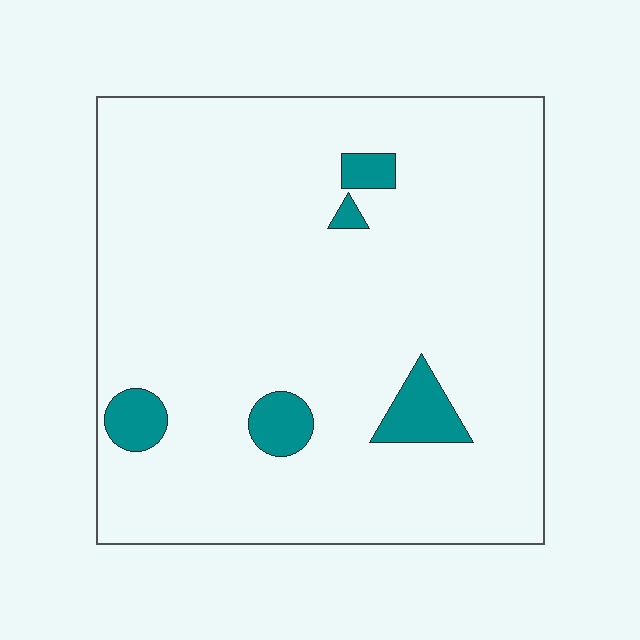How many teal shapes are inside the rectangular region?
5.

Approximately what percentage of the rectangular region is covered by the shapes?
Approximately 5%.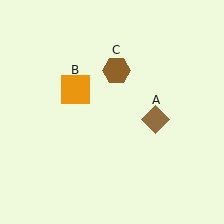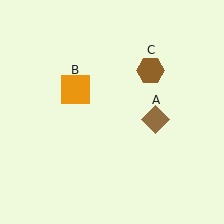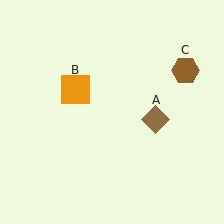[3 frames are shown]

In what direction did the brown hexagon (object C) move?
The brown hexagon (object C) moved right.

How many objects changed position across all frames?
1 object changed position: brown hexagon (object C).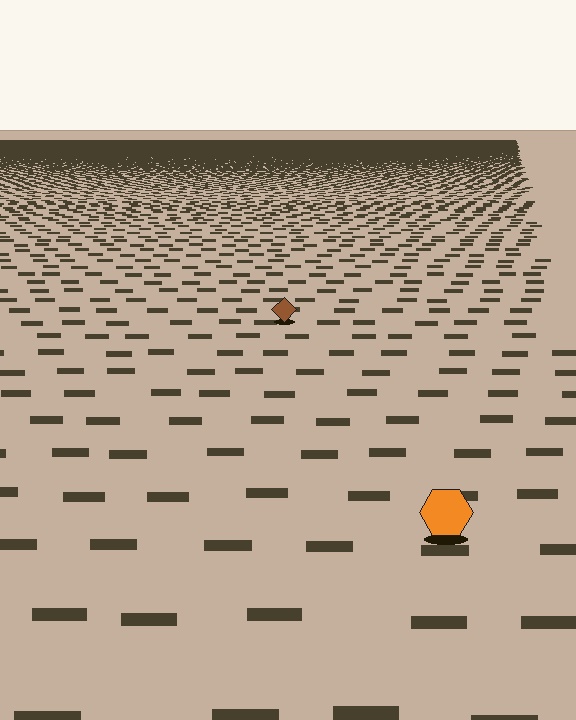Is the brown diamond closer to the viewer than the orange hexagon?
No. The orange hexagon is closer — you can tell from the texture gradient: the ground texture is coarser near it.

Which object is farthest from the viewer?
The brown diamond is farthest from the viewer. It appears smaller and the ground texture around it is denser.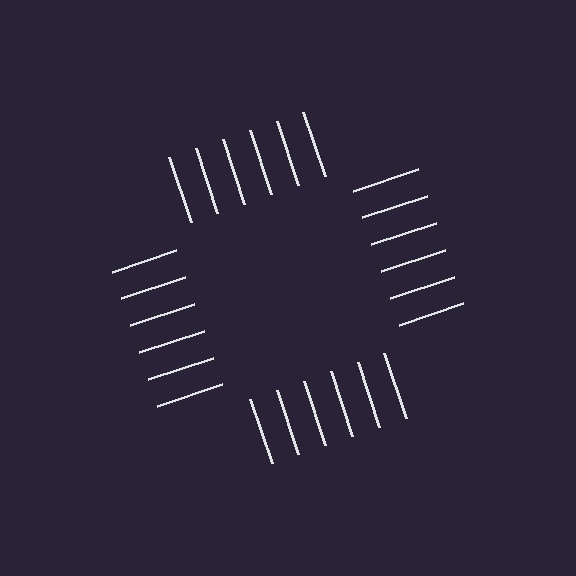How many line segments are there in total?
24 — 6 along each of the 4 edges.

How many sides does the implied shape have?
4 sides — the line-ends trace a square.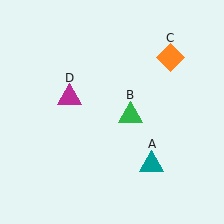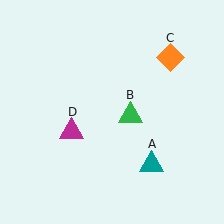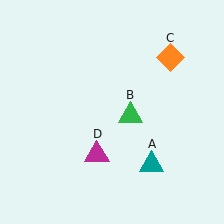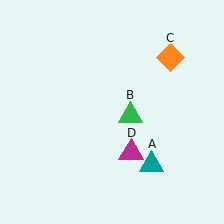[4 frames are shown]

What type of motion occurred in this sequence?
The magenta triangle (object D) rotated counterclockwise around the center of the scene.